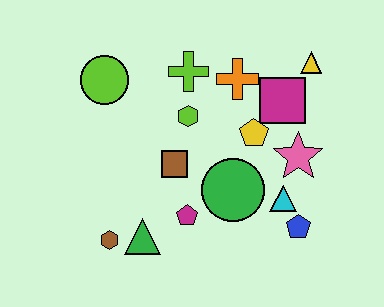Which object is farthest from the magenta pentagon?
The yellow triangle is farthest from the magenta pentagon.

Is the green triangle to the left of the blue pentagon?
Yes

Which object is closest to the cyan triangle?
The blue pentagon is closest to the cyan triangle.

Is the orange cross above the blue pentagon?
Yes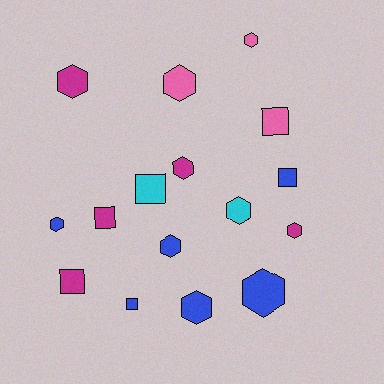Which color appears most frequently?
Blue, with 6 objects.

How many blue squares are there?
There are 2 blue squares.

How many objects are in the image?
There are 16 objects.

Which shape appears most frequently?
Hexagon, with 10 objects.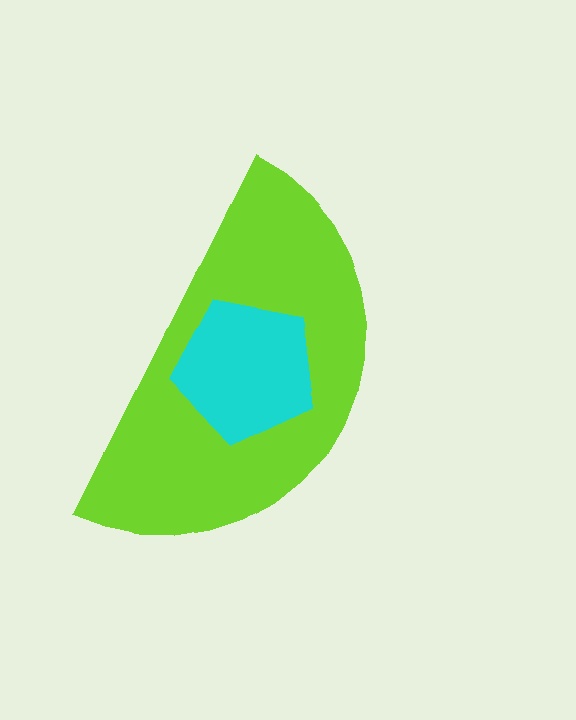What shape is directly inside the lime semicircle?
The cyan pentagon.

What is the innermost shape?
The cyan pentagon.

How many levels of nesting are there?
2.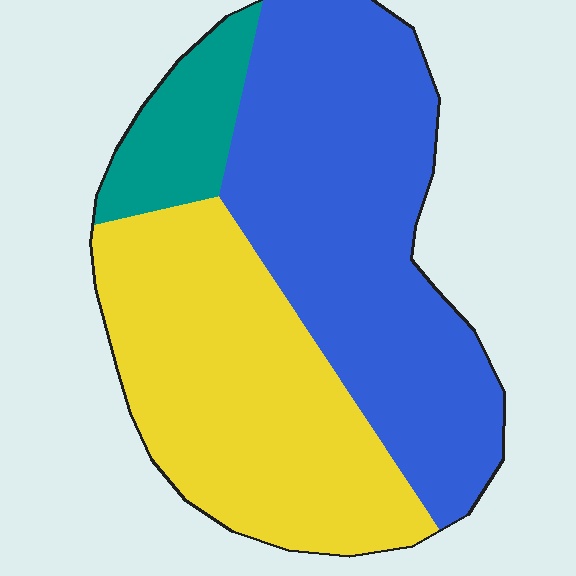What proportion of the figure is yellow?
Yellow covers about 40% of the figure.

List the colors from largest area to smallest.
From largest to smallest: blue, yellow, teal.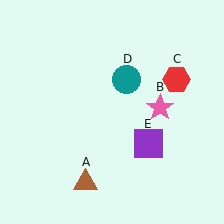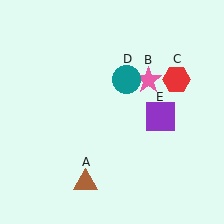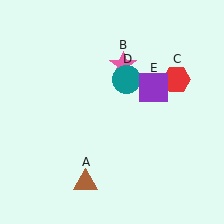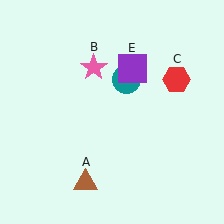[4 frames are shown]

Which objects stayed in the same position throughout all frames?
Brown triangle (object A) and red hexagon (object C) and teal circle (object D) remained stationary.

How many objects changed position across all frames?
2 objects changed position: pink star (object B), purple square (object E).